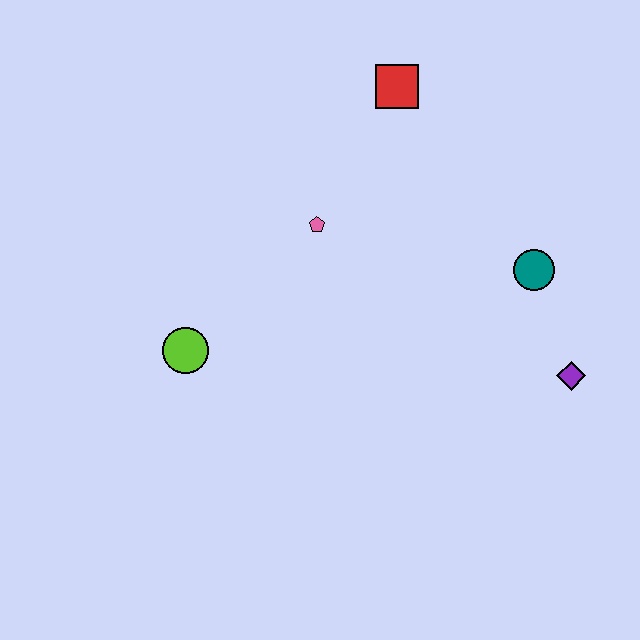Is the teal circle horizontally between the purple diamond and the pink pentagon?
Yes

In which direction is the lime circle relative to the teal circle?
The lime circle is to the left of the teal circle.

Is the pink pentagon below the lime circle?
No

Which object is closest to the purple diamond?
The teal circle is closest to the purple diamond.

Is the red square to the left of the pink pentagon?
No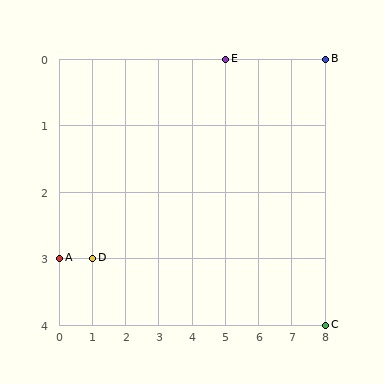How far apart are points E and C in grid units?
Points E and C are 3 columns and 4 rows apart (about 5.0 grid units diagonally).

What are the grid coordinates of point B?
Point B is at grid coordinates (8, 0).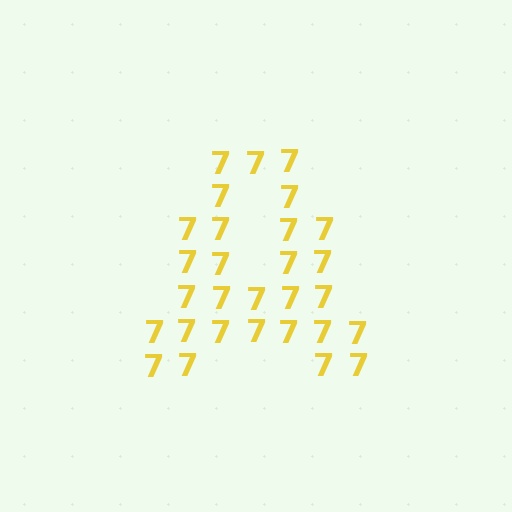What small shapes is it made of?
It is made of small digit 7's.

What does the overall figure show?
The overall figure shows the letter A.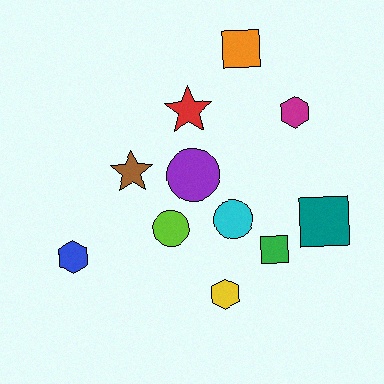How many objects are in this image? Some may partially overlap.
There are 11 objects.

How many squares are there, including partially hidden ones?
There are 3 squares.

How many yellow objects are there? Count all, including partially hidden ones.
There is 1 yellow object.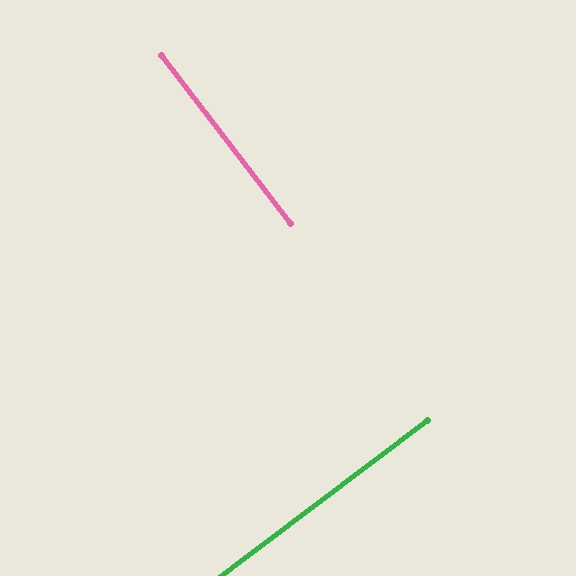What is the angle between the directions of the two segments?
Approximately 90 degrees.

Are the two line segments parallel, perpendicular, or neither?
Perpendicular — they meet at approximately 90°.